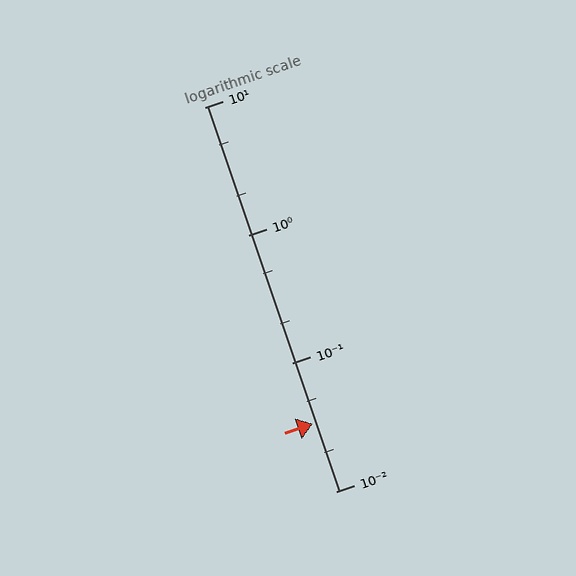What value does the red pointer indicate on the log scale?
The pointer indicates approximately 0.034.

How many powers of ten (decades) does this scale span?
The scale spans 3 decades, from 0.01 to 10.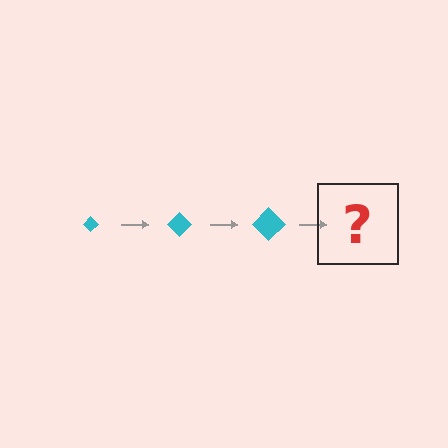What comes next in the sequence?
The next element should be a cyan diamond, larger than the previous one.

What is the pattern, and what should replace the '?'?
The pattern is that the diamond gets progressively larger each step. The '?' should be a cyan diamond, larger than the previous one.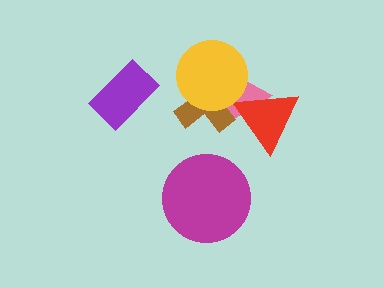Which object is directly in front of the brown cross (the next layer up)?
The red triangle is directly in front of the brown cross.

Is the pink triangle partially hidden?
Yes, it is partially covered by another shape.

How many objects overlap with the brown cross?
3 objects overlap with the brown cross.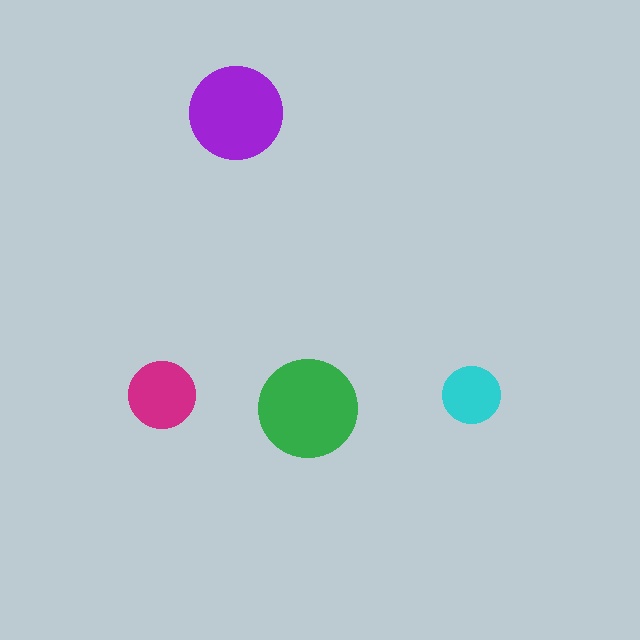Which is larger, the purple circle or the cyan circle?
The purple one.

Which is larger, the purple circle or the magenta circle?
The purple one.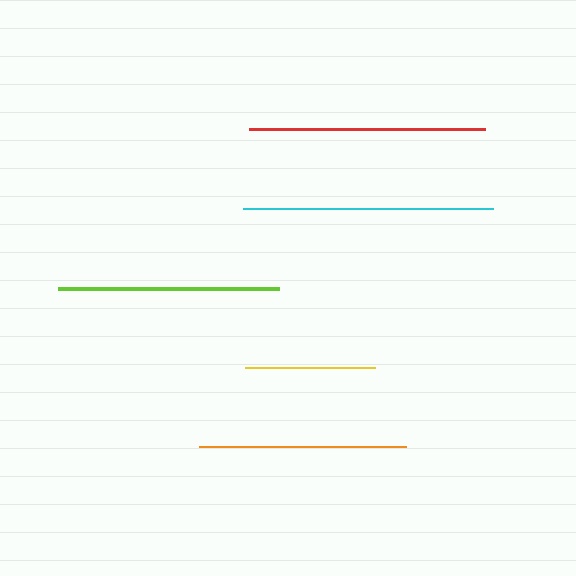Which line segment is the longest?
The cyan line is the longest at approximately 250 pixels.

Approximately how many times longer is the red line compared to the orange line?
The red line is approximately 1.1 times the length of the orange line.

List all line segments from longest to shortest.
From longest to shortest: cyan, red, lime, orange, yellow.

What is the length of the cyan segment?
The cyan segment is approximately 250 pixels long.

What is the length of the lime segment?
The lime segment is approximately 222 pixels long.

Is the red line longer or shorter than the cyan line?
The cyan line is longer than the red line.